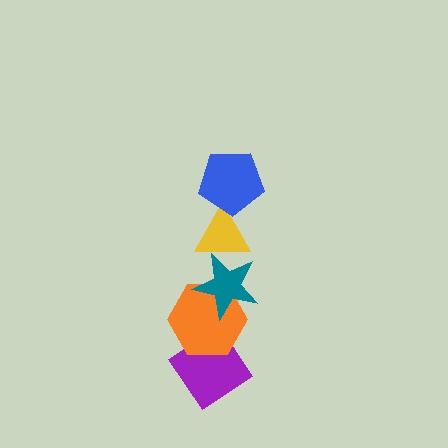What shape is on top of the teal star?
The yellow triangle is on top of the teal star.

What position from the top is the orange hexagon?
The orange hexagon is 4th from the top.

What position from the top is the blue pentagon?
The blue pentagon is 1st from the top.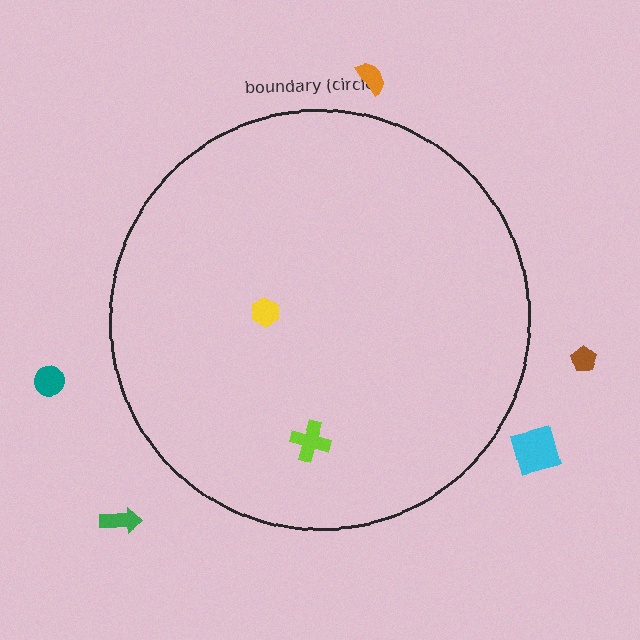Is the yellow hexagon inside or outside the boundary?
Inside.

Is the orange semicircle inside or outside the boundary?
Outside.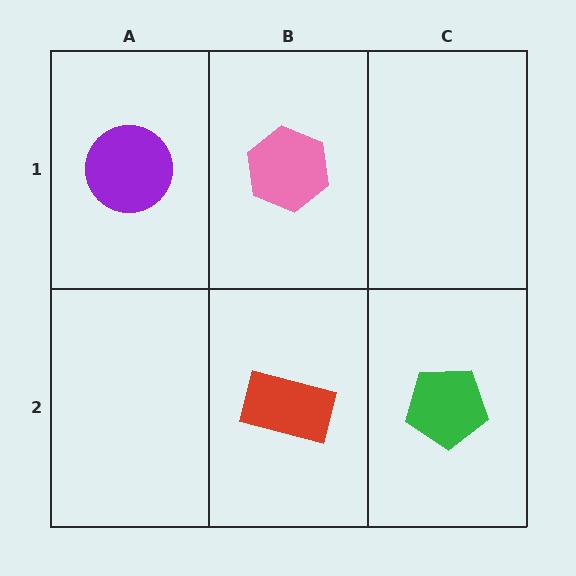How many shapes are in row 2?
2 shapes.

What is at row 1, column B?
A pink hexagon.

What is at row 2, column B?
A red rectangle.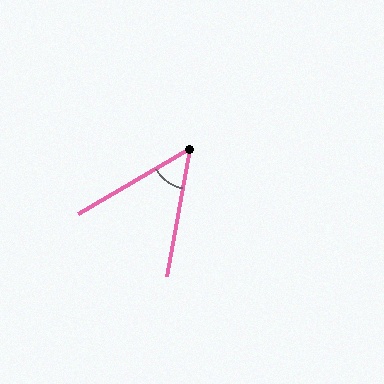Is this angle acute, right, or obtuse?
It is acute.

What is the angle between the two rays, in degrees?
Approximately 50 degrees.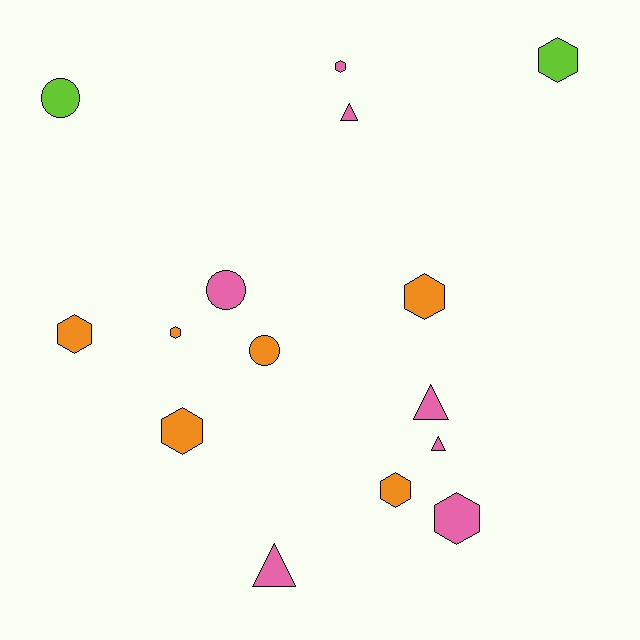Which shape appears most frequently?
Hexagon, with 8 objects.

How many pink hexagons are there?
There are 2 pink hexagons.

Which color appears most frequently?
Pink, with 7 objects.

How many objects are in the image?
There are 15 objects.